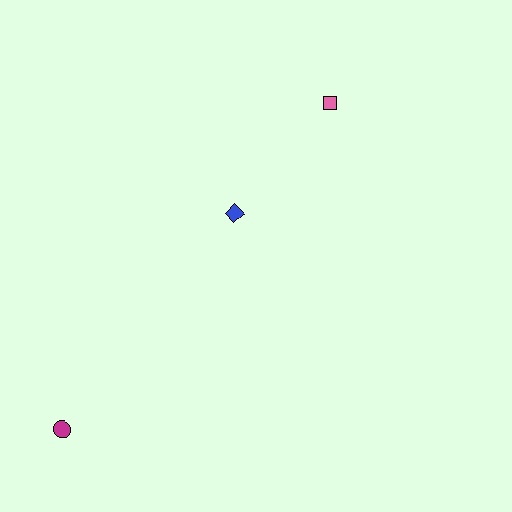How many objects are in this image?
There are 3 objects.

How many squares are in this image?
There is 1 square.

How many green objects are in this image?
There are no green objects.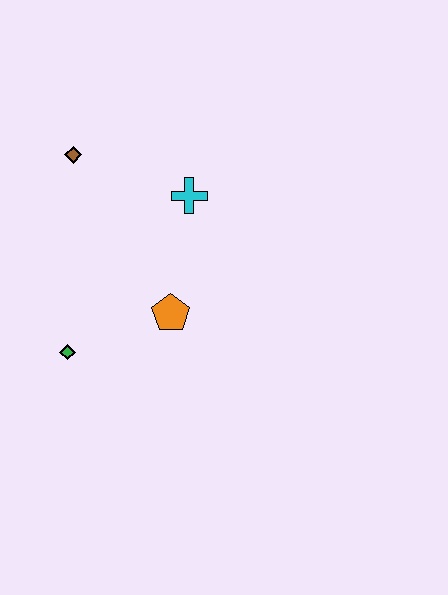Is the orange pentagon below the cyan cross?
Yes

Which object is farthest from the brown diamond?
The green diamond is farthest from the brown diamond.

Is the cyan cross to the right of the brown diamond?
Yes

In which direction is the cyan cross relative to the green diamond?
The cyan cross is above the green diamond.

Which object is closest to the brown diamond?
The cyan cross is closest to the brown diamond.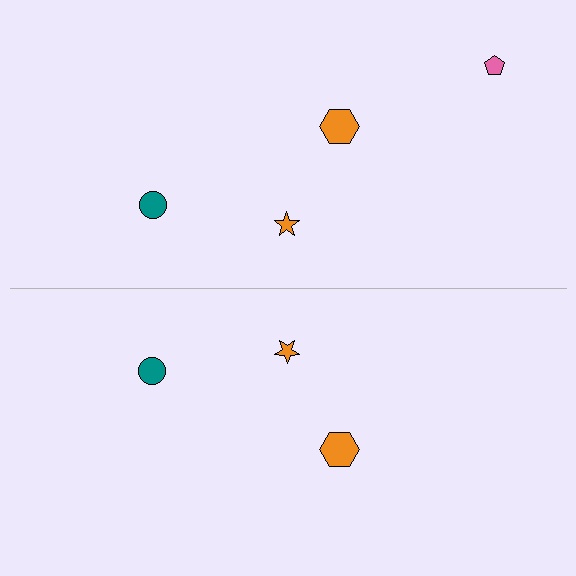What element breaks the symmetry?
A pink pentagon is missing from the bottom side.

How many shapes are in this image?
There are 7 shapes in this image.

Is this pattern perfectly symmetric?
No, the pattern is not perfectly symmetric. A pink pentagon is missing from the bottom side.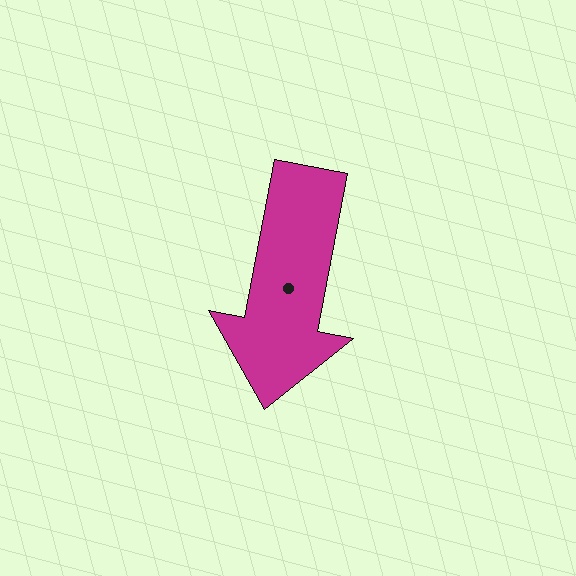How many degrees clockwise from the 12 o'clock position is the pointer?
Approximately 191 degrees.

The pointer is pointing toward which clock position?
Roughly 6 o'clock.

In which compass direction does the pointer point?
South.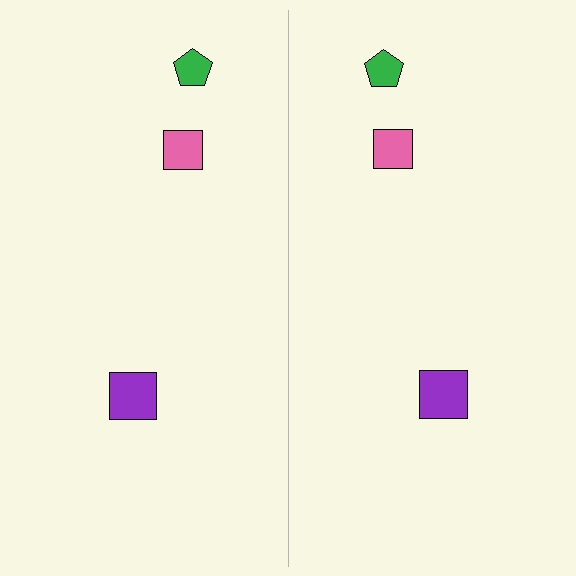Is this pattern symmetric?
Yes, this pattern has bilateral (reflection) symmetry.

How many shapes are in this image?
There are 6 shapes in this image.